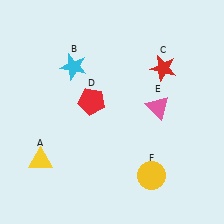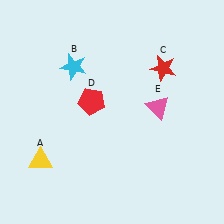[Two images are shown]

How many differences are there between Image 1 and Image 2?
There is 1 difference between the two images.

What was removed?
The yellow circle (F) was removed in Image 2.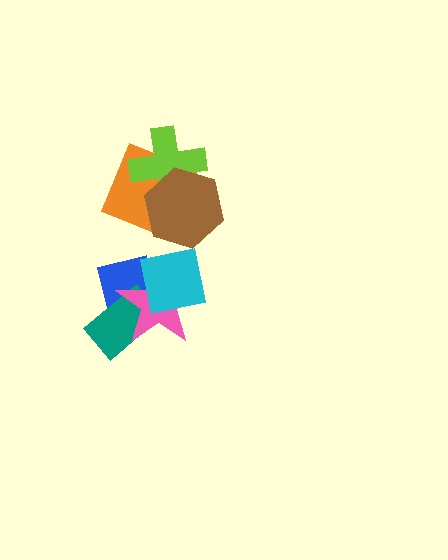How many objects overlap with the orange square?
2 objects overlap with the orange square.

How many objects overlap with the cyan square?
3 objects overlap with the cyan square.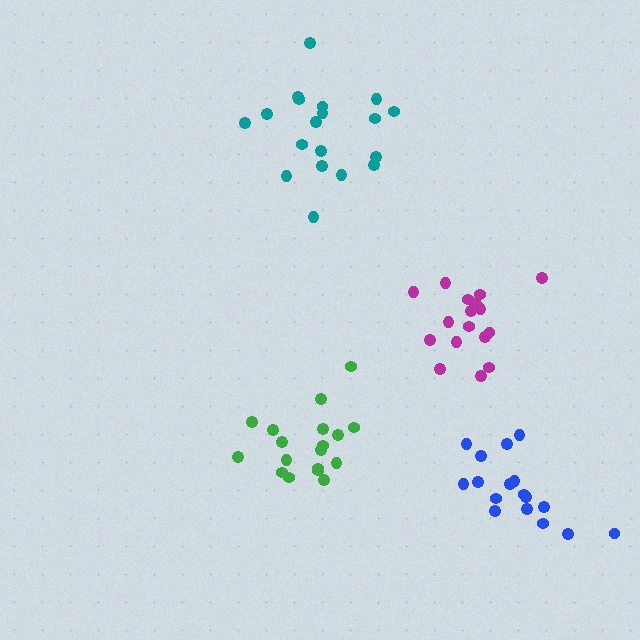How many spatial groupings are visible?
There are 4 spatial groupings.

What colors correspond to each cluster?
The clusters are colored: green, magenta, blue, teal.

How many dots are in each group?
Group 1: 18 dots, Group 2: 17 dots, Group 3: 17 dots, Group 4: 19 dots (71 total).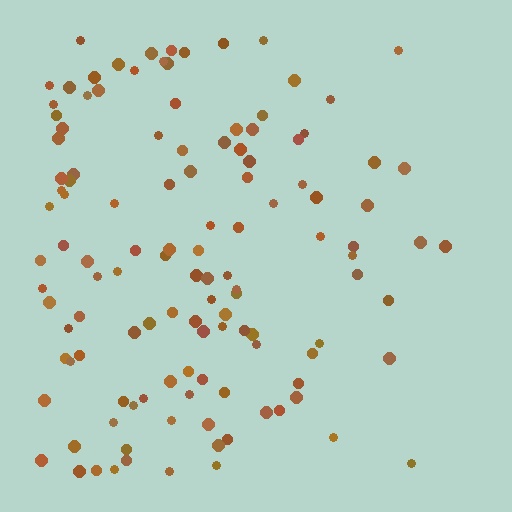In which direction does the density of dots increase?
From right to left, with the left side densest.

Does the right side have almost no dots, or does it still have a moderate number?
Still a moderate number, just noticeably fewer than the left.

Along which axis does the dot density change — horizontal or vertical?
Horizontal.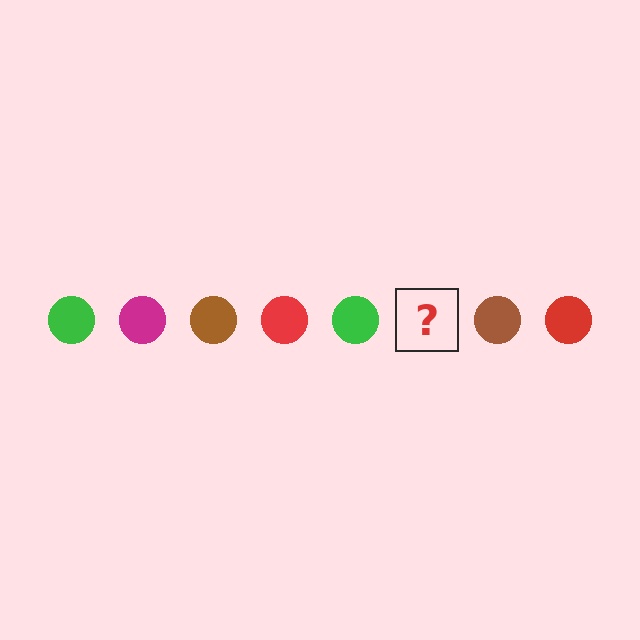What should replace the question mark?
The question mark should be replaced with a magenta circle.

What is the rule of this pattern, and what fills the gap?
The rule is that the pattern cycles through green, magenta, brown, red circles. The gap should be filled with a magenta circle.